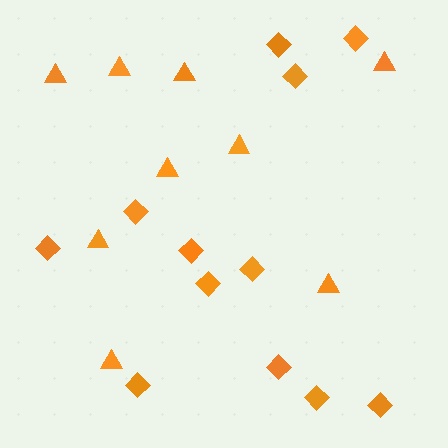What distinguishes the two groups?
There are 2 groups: one group of triangles (9) and one group of diamonds (12).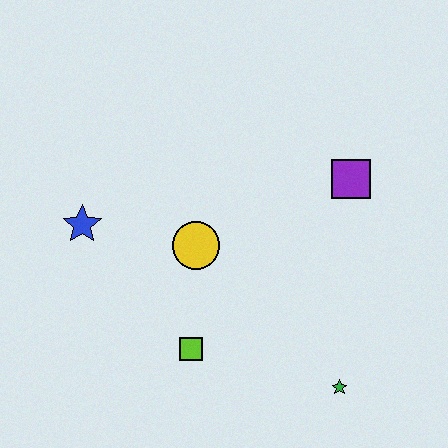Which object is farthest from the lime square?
The purple square is farthest from the lime square.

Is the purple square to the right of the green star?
Yes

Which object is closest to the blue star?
The yellow circle is closest to the blue star.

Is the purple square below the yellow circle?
No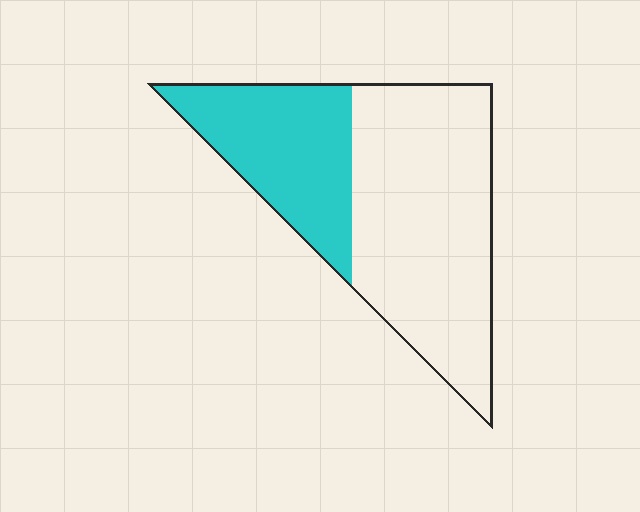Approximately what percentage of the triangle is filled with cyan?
Approximately 35%.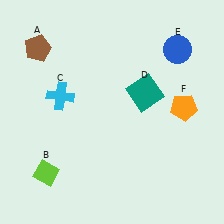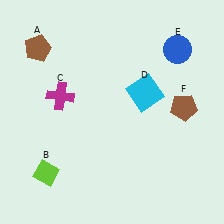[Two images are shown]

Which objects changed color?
C changed from cyan to magenta. D changed from teal to cyan. F changed from orange to brown.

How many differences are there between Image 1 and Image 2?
There are 3 differences between the two images.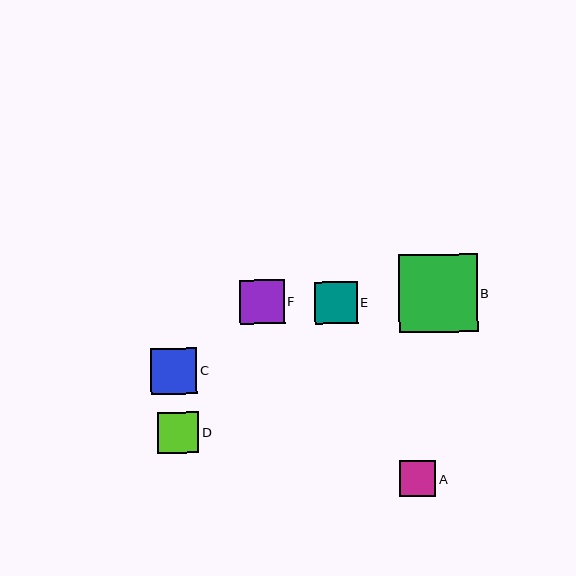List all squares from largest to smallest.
From largest to smallest: B, C, F, E, D, A.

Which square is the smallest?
Square A is the smallest with a size of approximately 36 pixels.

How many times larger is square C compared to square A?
Square C is approximately 1.3 times the size of square A.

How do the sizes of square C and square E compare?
Square C and square E are approximately the same size.